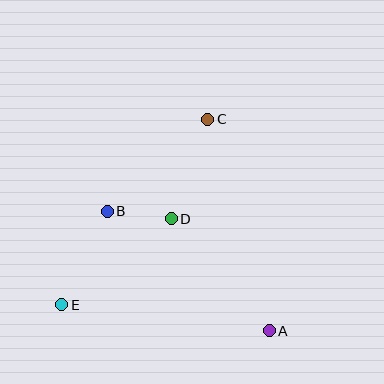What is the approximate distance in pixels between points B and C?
The distance between B and C is approximately 136 pixels.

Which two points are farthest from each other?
Points C and E are farthest from each other.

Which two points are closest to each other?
Points B and D are closest to each other.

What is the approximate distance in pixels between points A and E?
The distance between A and E is approximately 209 pixels.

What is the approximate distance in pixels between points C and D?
The distance between C and D is approximately 106 pixels.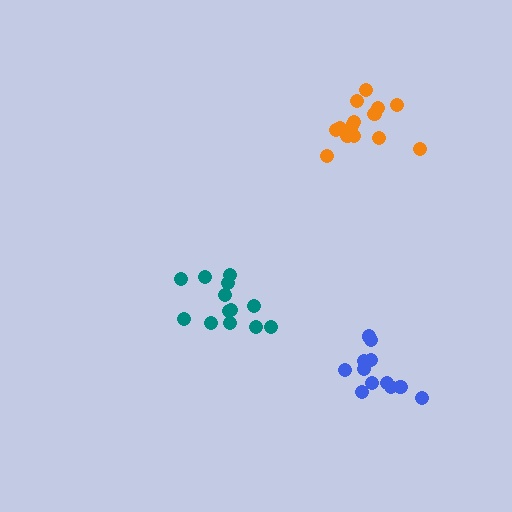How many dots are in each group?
Group 1: 13 dots, Group 2: 14 dots, Group 3: 12 dots (39 total).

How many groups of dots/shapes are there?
There are 3 groups.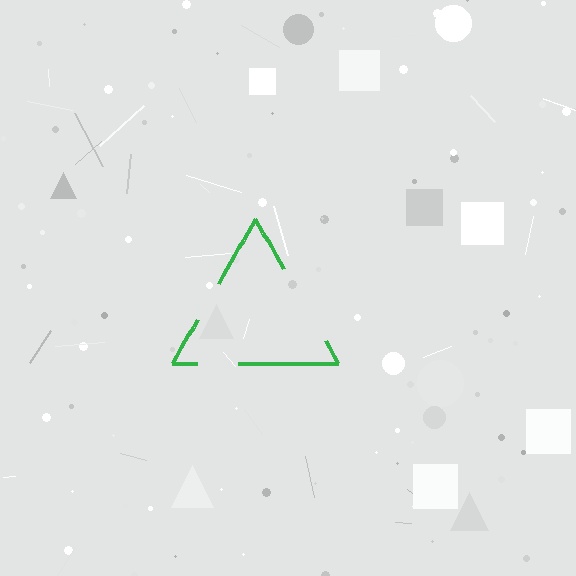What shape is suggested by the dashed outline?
The dashed outline suggests a triangle.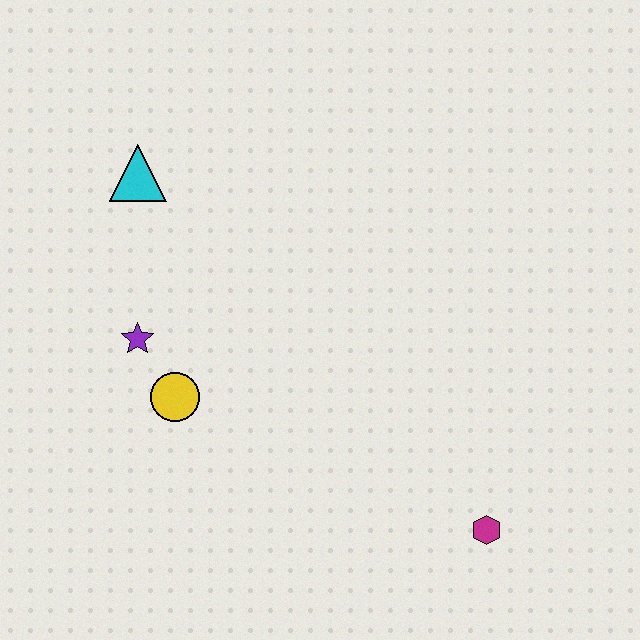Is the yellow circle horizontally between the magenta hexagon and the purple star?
Yes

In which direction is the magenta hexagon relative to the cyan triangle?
The magenta hexagon is below the cyan triangle.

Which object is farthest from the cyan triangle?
The magenta hexagon is farthest from the cyan triangle.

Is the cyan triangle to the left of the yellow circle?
Yes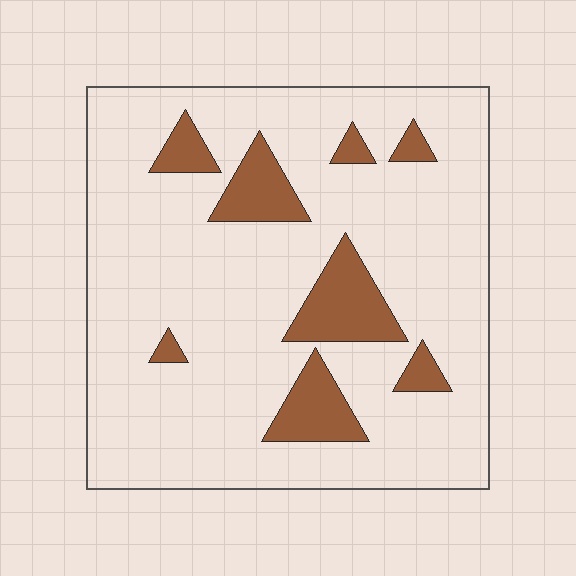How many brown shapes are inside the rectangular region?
8.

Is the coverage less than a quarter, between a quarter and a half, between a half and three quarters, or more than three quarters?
Less than a quarter.